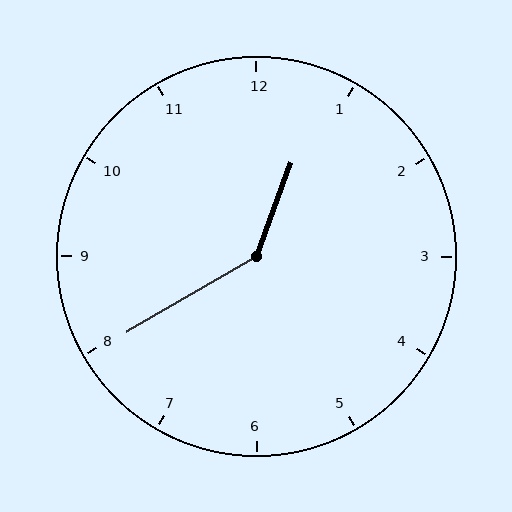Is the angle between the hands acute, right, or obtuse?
It is obtuse.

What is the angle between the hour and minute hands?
Approximately 140 degrees.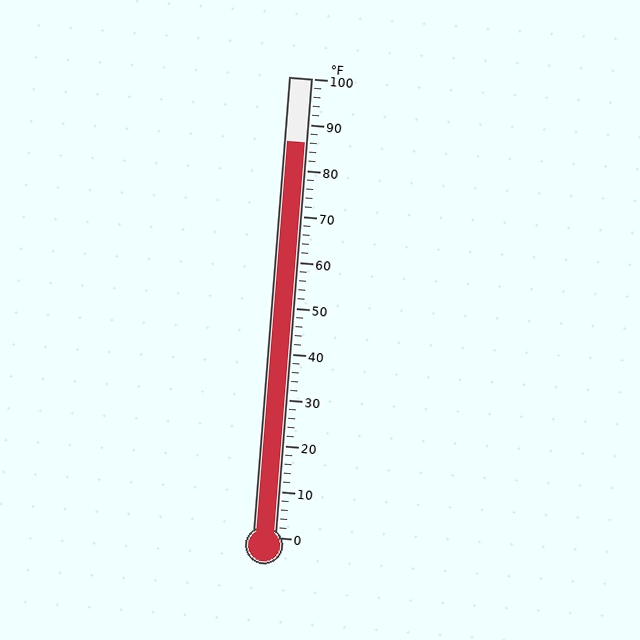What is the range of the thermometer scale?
The thermometer scale ranges from 0°F to 100°F.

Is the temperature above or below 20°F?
The temperature is above 20°F.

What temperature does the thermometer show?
The thermometer shows approximately 86°F.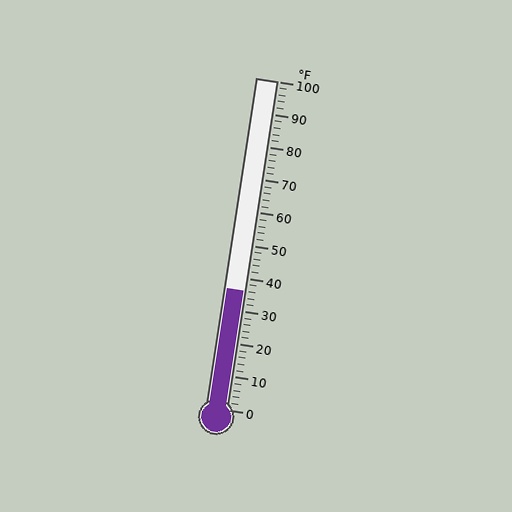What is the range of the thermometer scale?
The thermometer scale ranges from 0°F to 100°F.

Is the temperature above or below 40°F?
The temperature is below 40°F.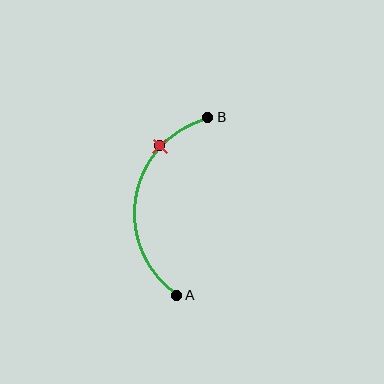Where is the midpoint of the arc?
The arc midpoint is the point on the curve farthest from the straight line joining A and B. It sits to the left of that line.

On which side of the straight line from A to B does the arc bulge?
The arc bulges to the left of the straight line connecting A and B.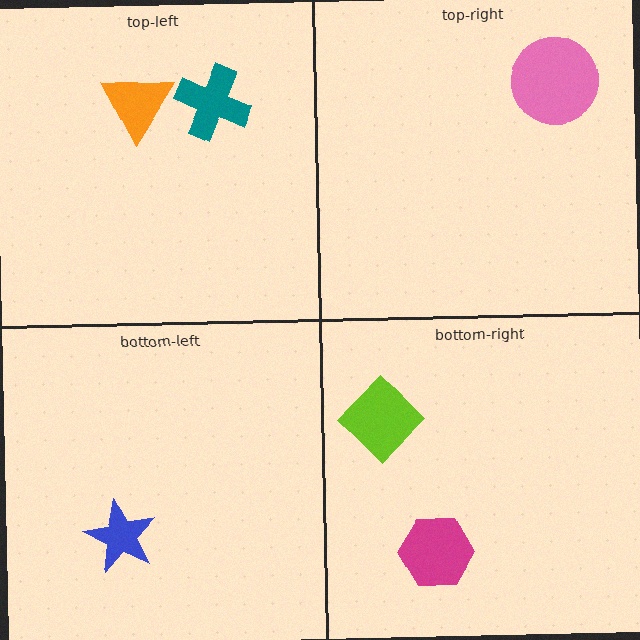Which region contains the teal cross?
The top-left region.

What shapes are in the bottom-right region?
The lime diamond, the magenta hexagon.